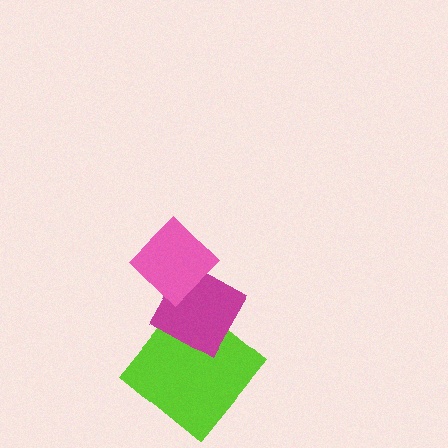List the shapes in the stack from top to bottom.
From top to bottom: the pink diamond, the magenta diamond, the lime diamond.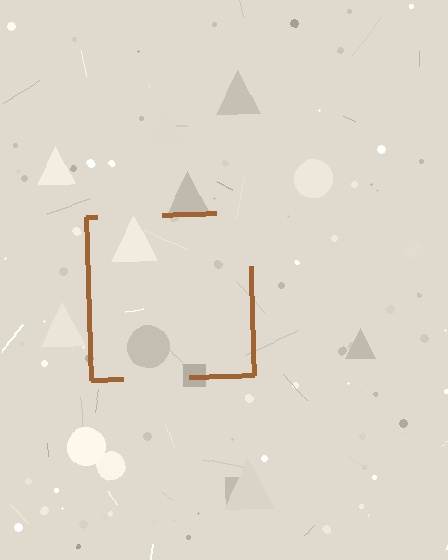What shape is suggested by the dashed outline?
The dashed outline suggests a square.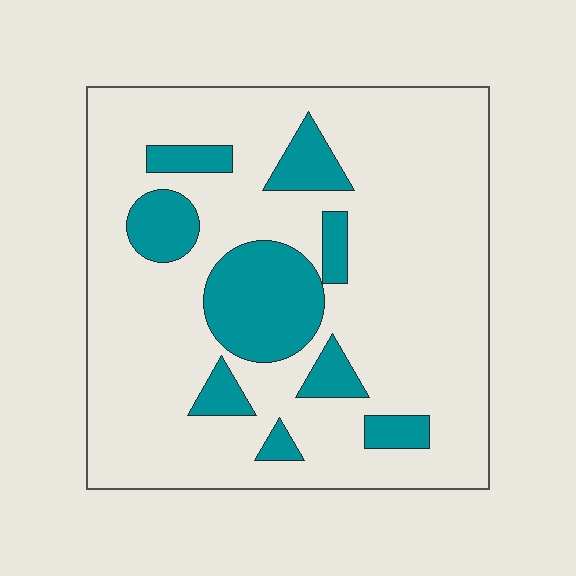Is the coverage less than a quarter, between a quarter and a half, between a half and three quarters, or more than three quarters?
Less than a quarter.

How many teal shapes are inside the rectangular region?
9.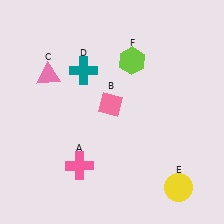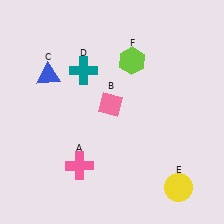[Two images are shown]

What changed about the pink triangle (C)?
In Image 1, C is pink. In Image 2, it changed to blue.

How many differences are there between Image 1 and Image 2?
There is 1 difference between the two images.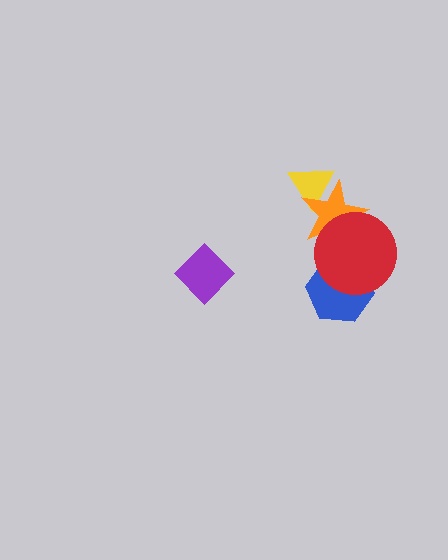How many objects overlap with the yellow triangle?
1 object overlaps with the yellow triangle.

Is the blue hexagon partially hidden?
Yes, it is partially covered by another shape.